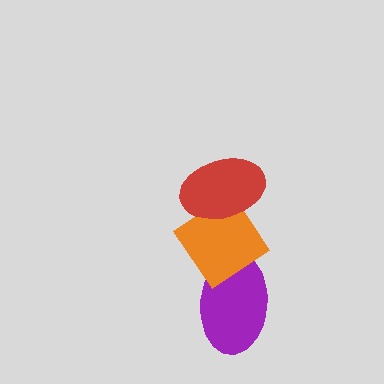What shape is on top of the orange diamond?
The red ellipse is on top of the orange diamond.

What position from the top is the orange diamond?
The orange diamond is 2nd from the top.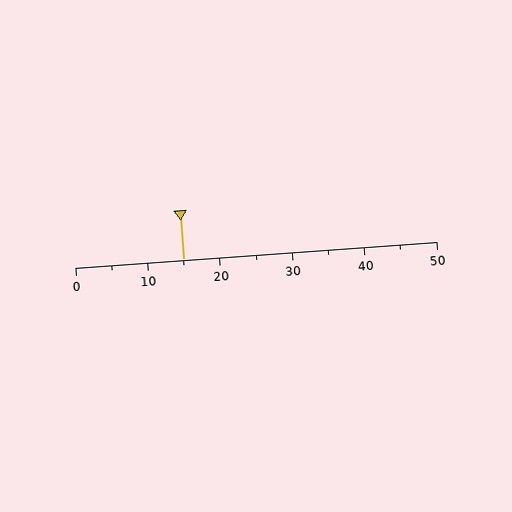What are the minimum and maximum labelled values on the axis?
The axis runs from 0 to 50.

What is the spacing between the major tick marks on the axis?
The major ticks are spaced 10 apart.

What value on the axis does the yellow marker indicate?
The marker indicates approximately 15.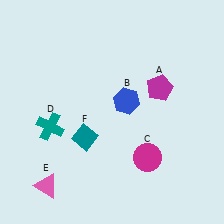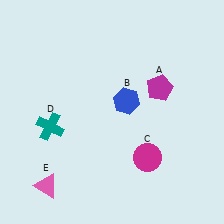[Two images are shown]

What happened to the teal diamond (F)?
The teal diamond (F) was removed in Image 2. It was in the bottom-left area of Image 1.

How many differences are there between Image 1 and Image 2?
There is 1 difference between the two images.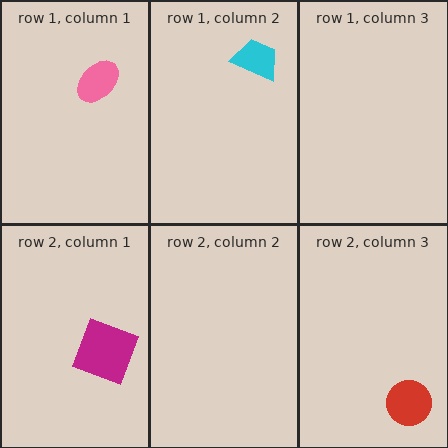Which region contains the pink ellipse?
The row 1, column 1 region.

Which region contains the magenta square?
The row 2, column 1 region.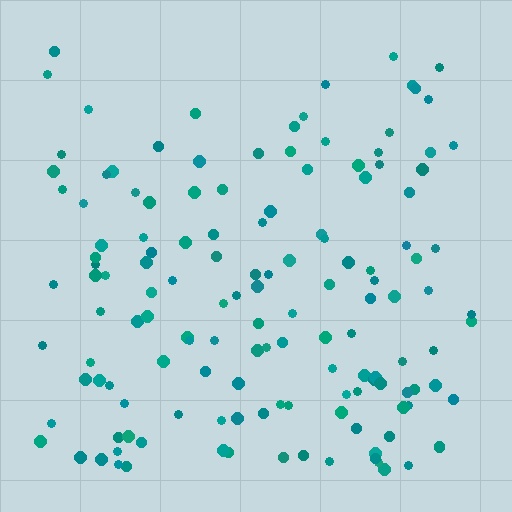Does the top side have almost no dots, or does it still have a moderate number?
Still a moderate number, just noticeably fewer than the bottom.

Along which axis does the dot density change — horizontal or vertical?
Vertical.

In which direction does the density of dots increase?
From top to bottom, with the bottom side densest.